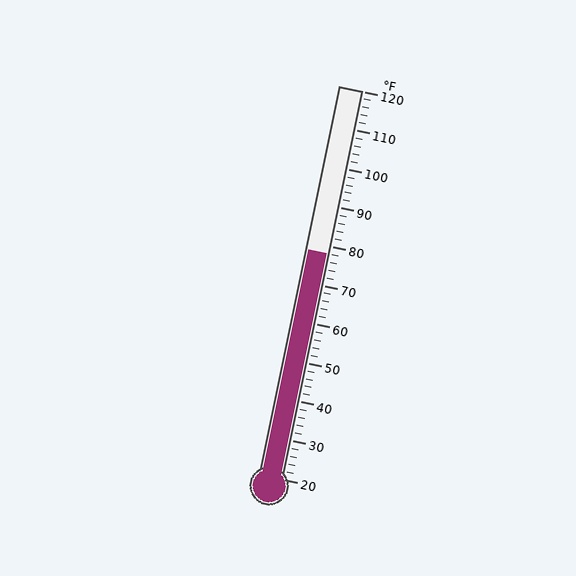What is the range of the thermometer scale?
The thermometer scale ranges from 20°F to 120°F.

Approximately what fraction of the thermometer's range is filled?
The thermometer is filled to approximately 60% of its range.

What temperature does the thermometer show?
The thermometer shows approximately 78°F.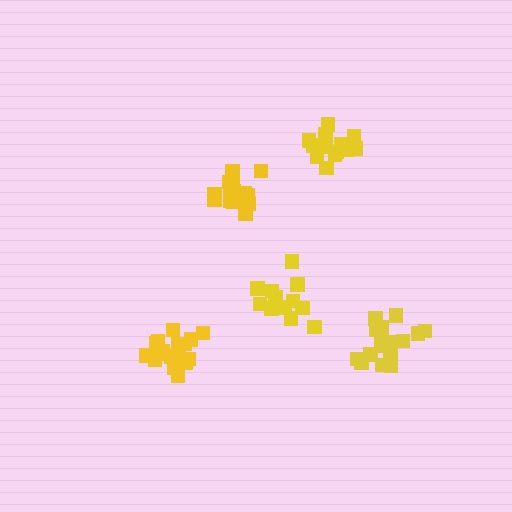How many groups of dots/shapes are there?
There are 5 groups.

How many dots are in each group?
Group 1: 13 dots, Group 2: 15 dots, Group 3: 15 dots, Group 4: 18 dots, Group 5: 18 dots (79 total).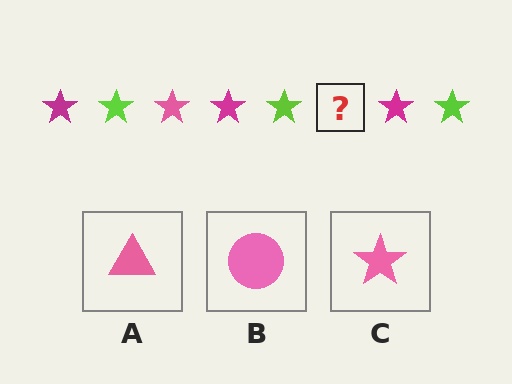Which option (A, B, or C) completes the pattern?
C.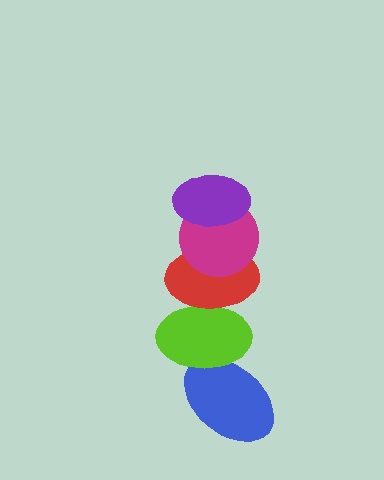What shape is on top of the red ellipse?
The magenta circle is on top of the red ellipse.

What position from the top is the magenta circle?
The magenta circle is 2nd from the top.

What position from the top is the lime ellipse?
The lime ellipse is 4th from the top.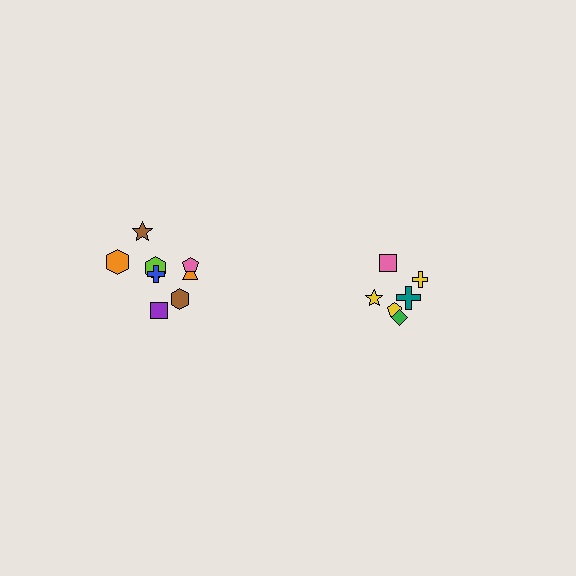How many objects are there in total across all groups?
There are 14 objects.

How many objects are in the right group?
There are 6 objects.